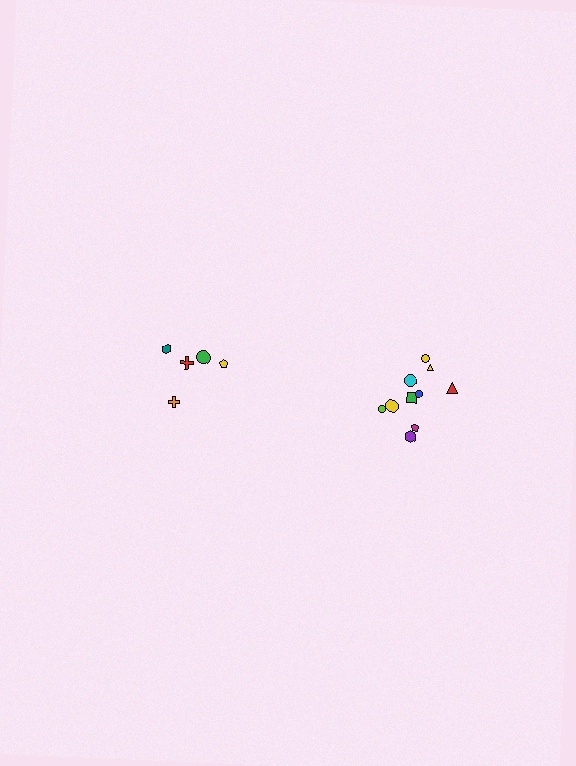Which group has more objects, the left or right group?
The right group.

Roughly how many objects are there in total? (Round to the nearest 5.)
Roughly 15 objects in total.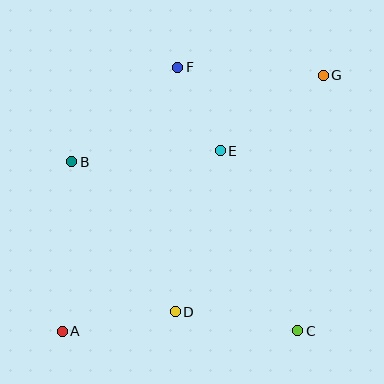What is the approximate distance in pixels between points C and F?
The distance between C and F is approximately 290 pixels.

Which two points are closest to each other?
Points E and F are closest to each other.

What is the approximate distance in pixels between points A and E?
The distance between A and E is approximately 240 pixels.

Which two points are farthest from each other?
Points A and G are farthest from each other.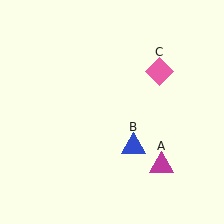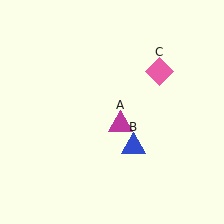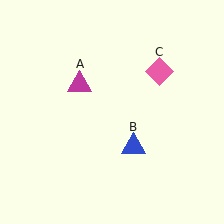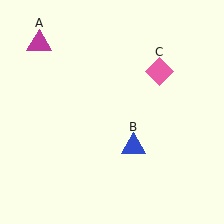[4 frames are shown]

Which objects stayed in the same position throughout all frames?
Blue triangle (object B) and pink diamond (object C) remained stationary.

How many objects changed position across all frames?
1 object changed position: magenta triangle (object A).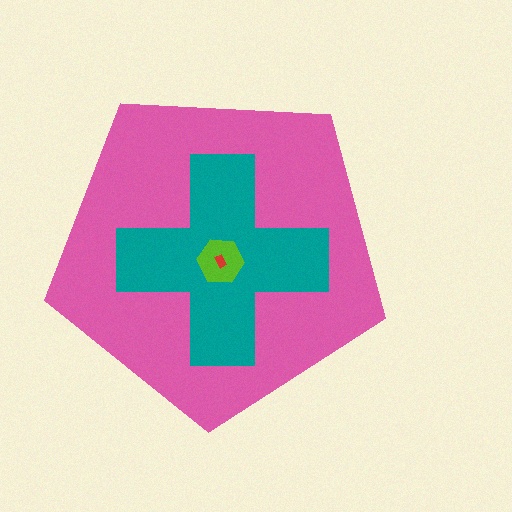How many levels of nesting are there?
4.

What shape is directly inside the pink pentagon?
The teal cross.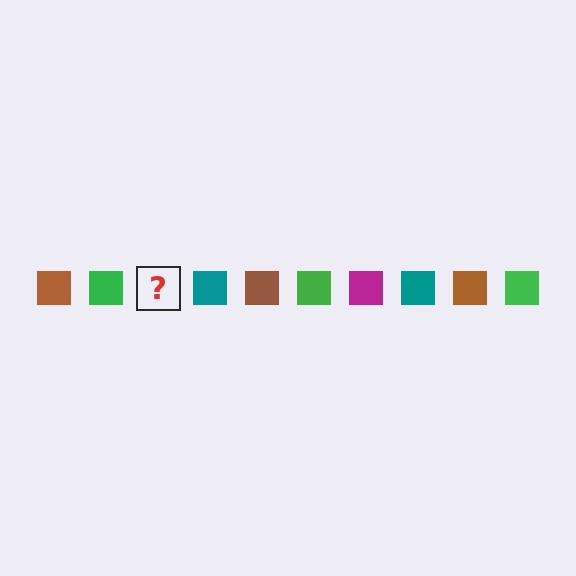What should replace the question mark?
The question mark should be replaced with a magenta square.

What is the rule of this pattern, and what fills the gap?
The rule is that the pattern cycles through brown, green, magenta, teal squares. The gap should be filled with a magenta square.